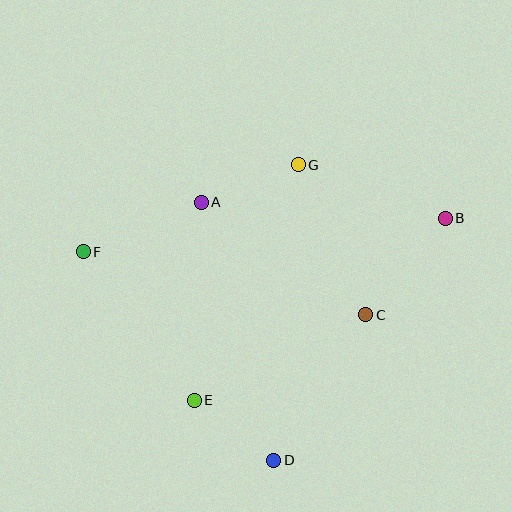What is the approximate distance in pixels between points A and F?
The distance between A and F is approximately 128 pixels.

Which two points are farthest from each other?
Points B and F are farthest from each other.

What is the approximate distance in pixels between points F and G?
The distance between F and G is approximately 232 pixels.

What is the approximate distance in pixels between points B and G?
The distance between B and G is approximately 156 pixels.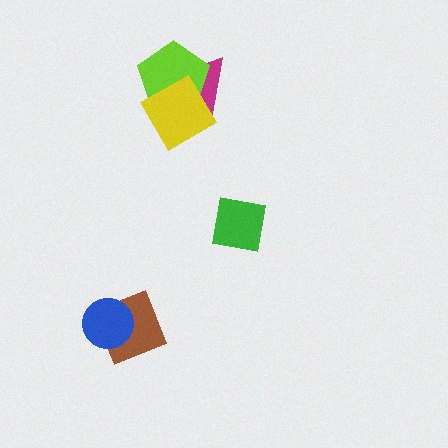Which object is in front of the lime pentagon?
The yellow diamond is in front of the lime pentagon.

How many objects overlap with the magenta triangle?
2 objects overlap with the magenta triangle.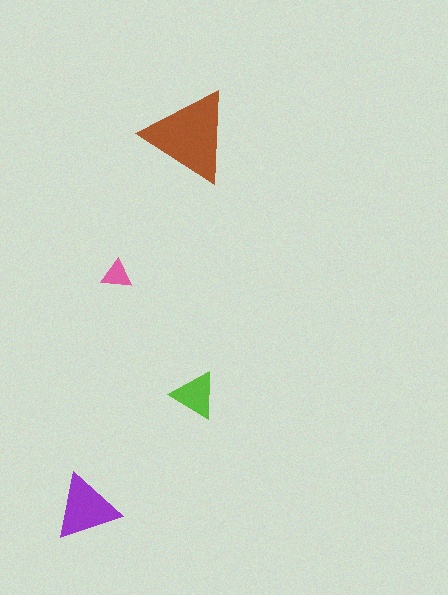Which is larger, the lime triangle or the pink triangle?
The lime one.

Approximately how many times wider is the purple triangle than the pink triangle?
About 2 times wider.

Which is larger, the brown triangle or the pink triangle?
The brown one.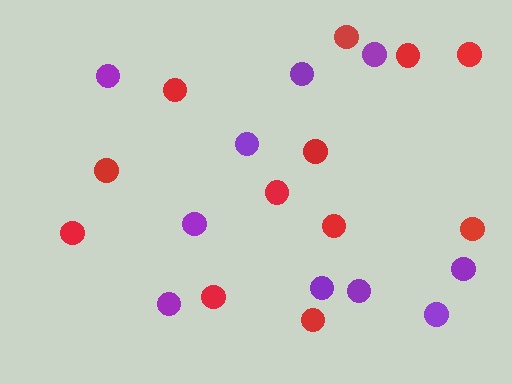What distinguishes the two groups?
There are 2 groups: one group of red circles (12) and one group of purple circles (10).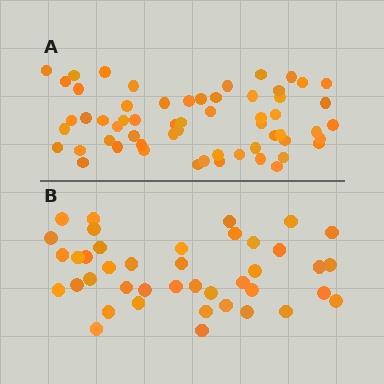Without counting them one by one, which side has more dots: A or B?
Region A (the top region) has more dots.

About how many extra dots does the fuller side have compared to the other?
Region A has approximately 20 more dots than region B.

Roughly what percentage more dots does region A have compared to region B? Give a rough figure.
About 45% more.